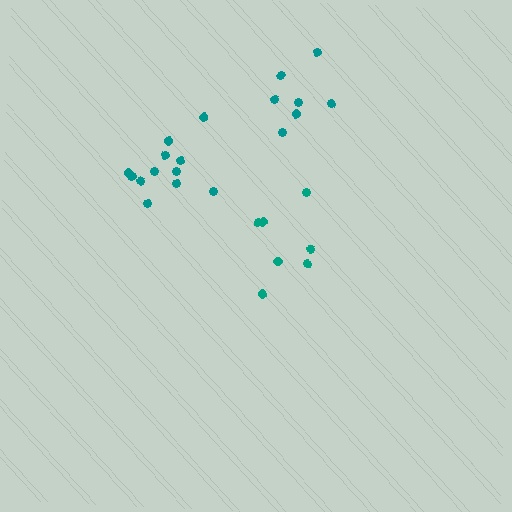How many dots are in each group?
Group 1: 7 dots, Group 2: 7 dots, Group 3: 12 dots (26 total).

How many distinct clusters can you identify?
There are 3 distinct clusters.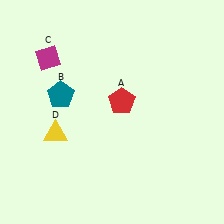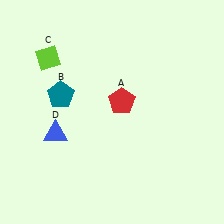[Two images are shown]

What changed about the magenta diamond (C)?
In Image 1, C is magenta. In Image 2, it changed to lime.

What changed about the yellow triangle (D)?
In Image 1, D is yellow. In Image 2, it changed to blue.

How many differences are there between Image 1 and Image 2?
There are 2 differences between the two images.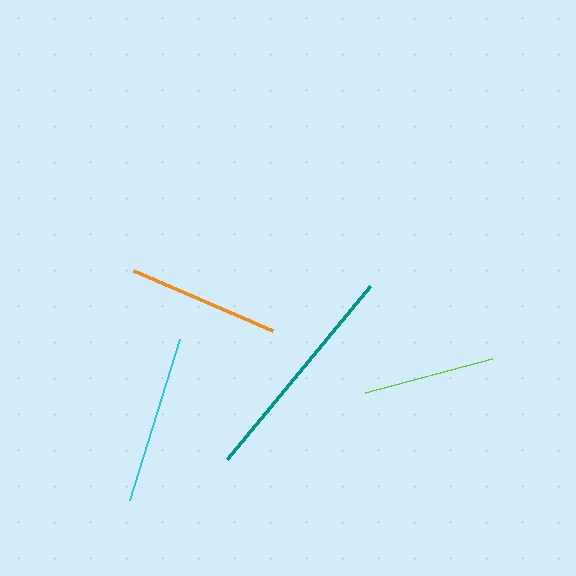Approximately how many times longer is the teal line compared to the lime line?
The teal line is approximately 1.7 times the length of the lime line.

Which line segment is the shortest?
The lime line is the shortest at approximately 131 pixels.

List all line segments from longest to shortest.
From longest to shortest: teal, cyan, orange, lime.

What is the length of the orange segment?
The orange segment is approximately 151 pixels long.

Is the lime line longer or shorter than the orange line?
The orange line is longer than the lime line.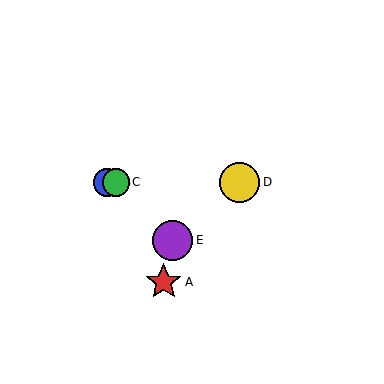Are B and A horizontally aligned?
No, B is at y≈182 and A is at y≈282.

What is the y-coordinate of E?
Object E is at y≈240.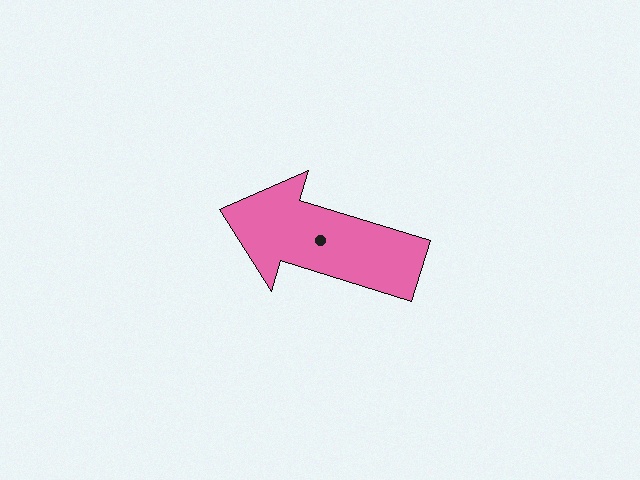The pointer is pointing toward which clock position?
Roughly 10 o'clock.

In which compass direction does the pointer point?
West.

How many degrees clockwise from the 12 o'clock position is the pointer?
Approximately 287 degrees.